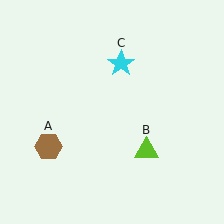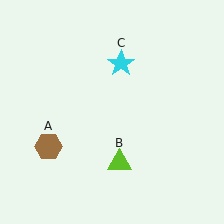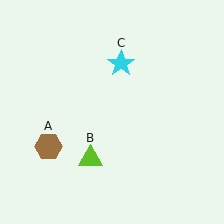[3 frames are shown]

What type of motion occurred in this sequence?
The lime triangle (object B) rotated clockwise around the center of the scene.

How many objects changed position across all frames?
1 object changed position: lime triangle (object B).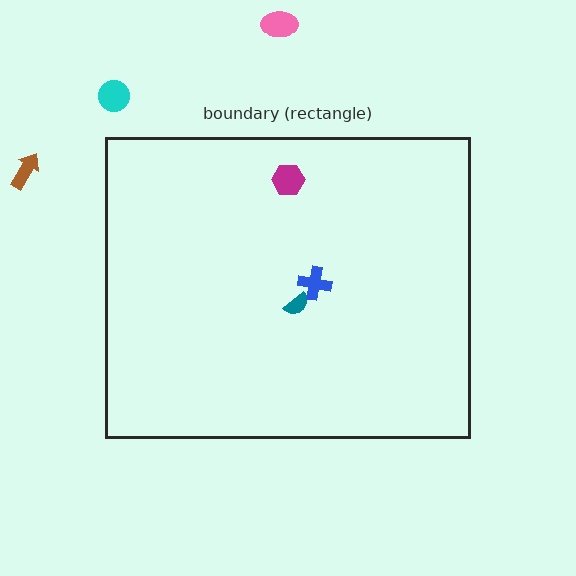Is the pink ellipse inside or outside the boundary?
Outside.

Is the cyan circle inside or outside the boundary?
Outside.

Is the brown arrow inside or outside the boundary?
Outside.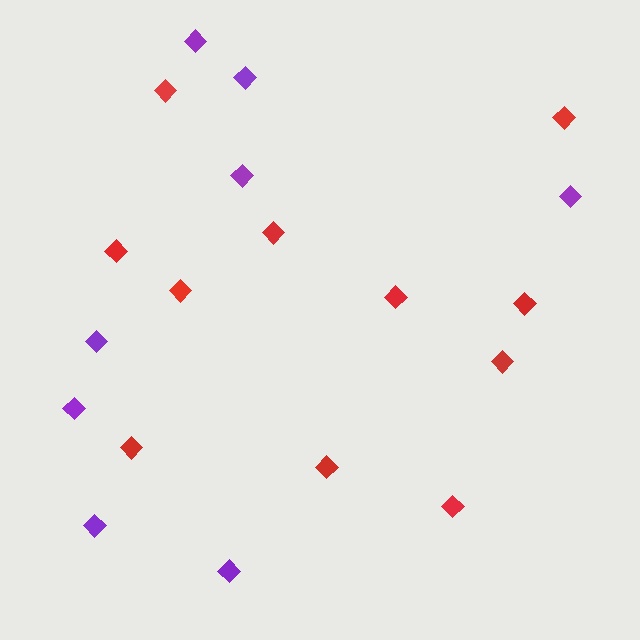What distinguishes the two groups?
There are 2 groups: one group of red diamonds (11) and one group of purple diamonds (8).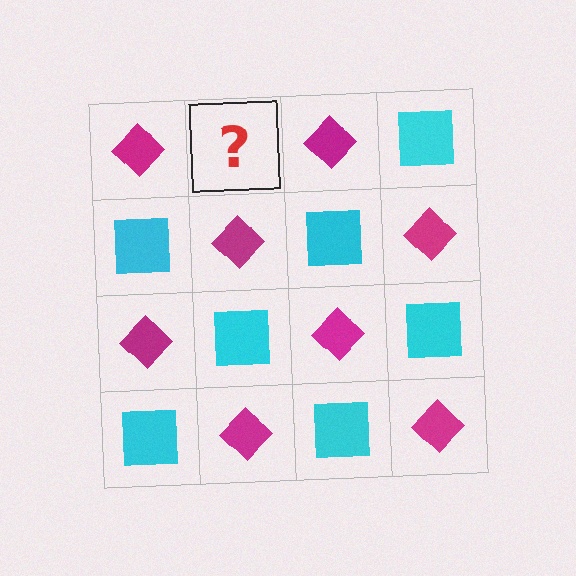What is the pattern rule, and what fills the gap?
The rule is that it alternates magenta diamond and cyan square in a checkerboard pattern. The gap should be filled with a cyan square.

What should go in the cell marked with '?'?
The missing cell should contain a cyan square.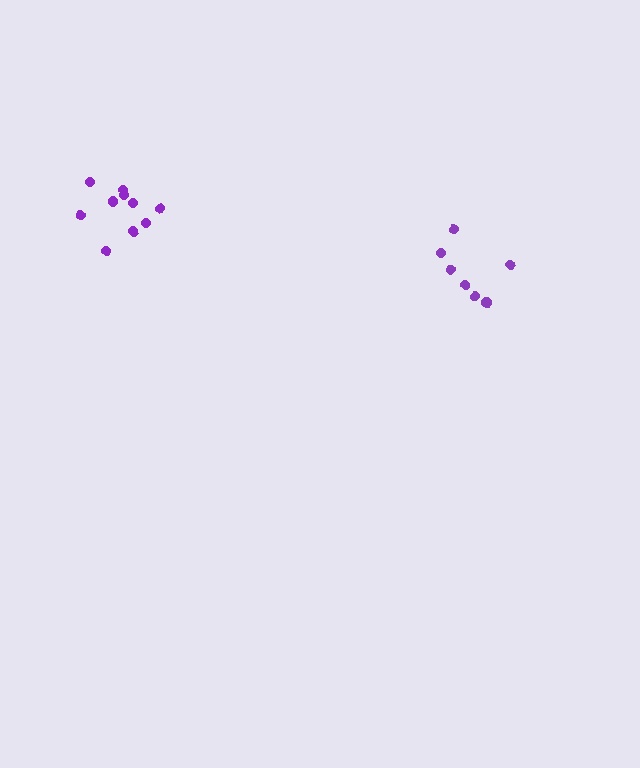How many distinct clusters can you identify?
There are 2 distinct clusters.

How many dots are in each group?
Group 1: 10 dots, Group 2: 7 dots (17 total).